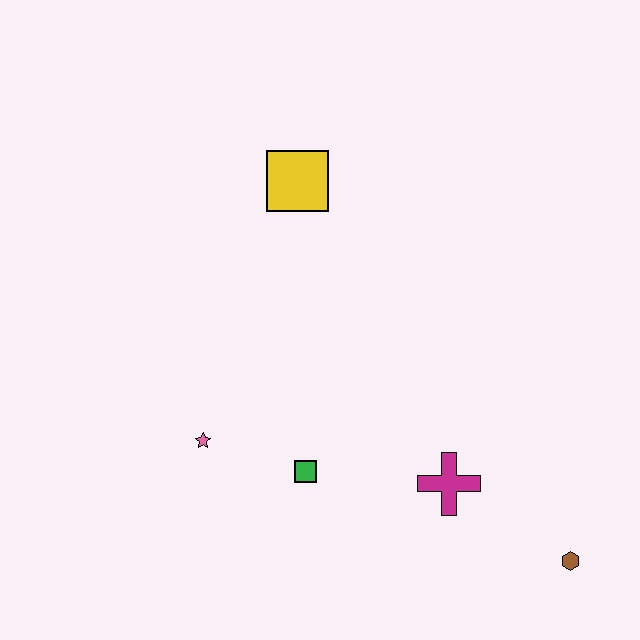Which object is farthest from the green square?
The yellow square is farthest from the green square.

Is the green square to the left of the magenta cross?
Yes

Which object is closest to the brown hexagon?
The magenta cross is closest to the brown hexagon.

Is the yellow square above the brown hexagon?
Yes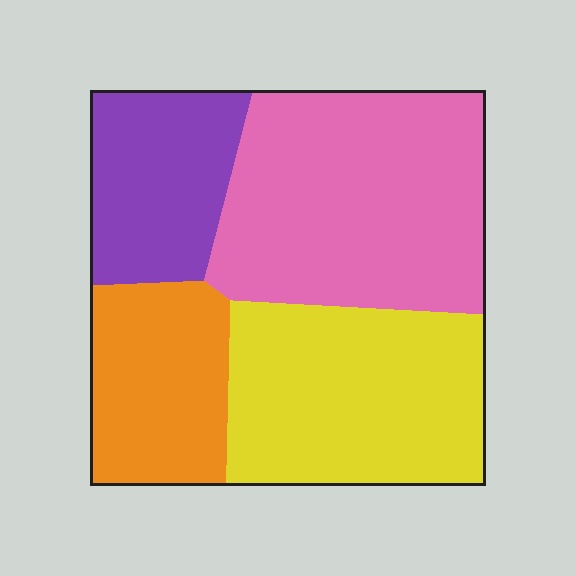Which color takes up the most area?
Pink, at roughly 35%.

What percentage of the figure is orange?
Orange takes up about one sixth (1/6) of the figure.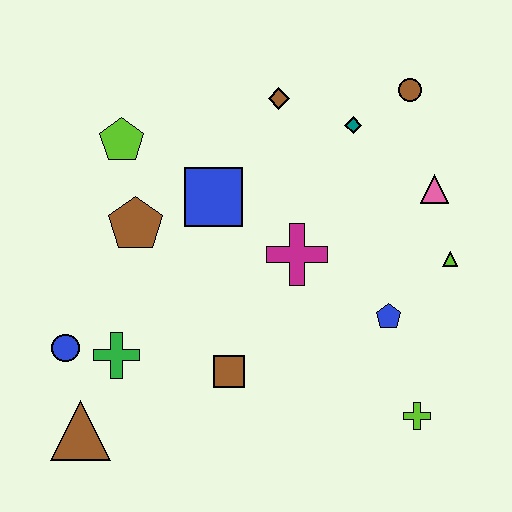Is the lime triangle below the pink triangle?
Yes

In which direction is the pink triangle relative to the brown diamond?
The pink triangle is to the right of the brown diamond.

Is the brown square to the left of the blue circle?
No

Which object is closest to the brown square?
The green cross is closest to the brown square.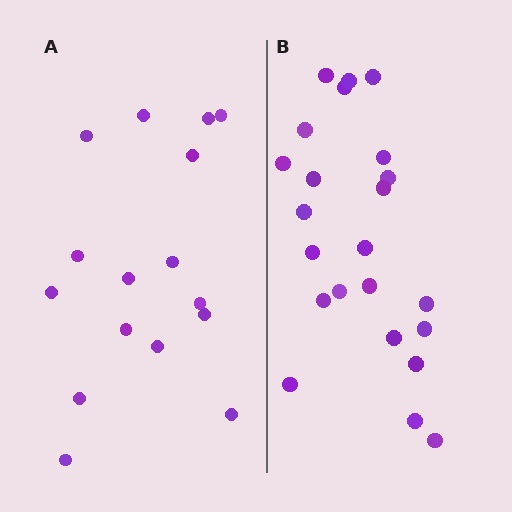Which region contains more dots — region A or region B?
Region B (the right region) has more dots.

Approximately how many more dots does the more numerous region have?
Region B has roughly 8 or so more dots than region A.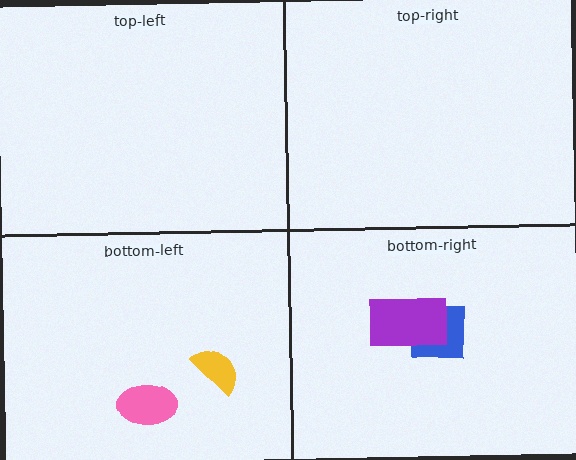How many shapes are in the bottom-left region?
2.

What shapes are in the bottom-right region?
The blue square, the purple rectangle.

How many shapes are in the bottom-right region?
2.